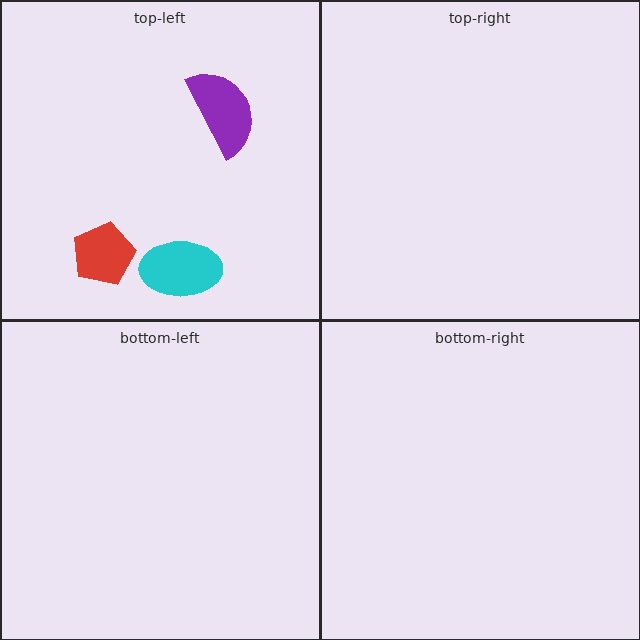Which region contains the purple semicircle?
The top-left region.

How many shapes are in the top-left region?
3.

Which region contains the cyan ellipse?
The top-left region.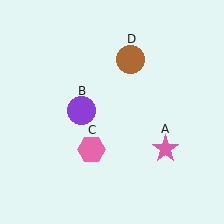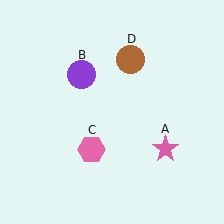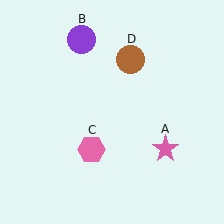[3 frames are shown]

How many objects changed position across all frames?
1 object changed position: purple circle (object B).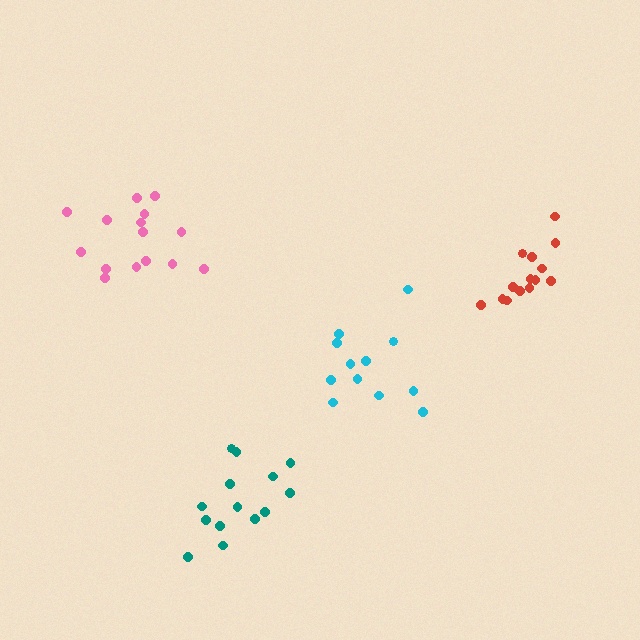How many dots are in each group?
Group 1: 12 dots, Group 2: 14 dots, Group 3: 15 dots, Group 4: 14 dots (55 total).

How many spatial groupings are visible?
There are 4 spatial groupings.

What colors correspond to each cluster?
The clusters are colored: cyan, teal, pink, red.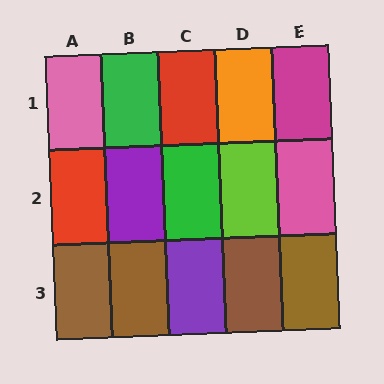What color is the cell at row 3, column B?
Brown.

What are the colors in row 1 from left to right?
Pink, green, red, orange, magenta.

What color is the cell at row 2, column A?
Red.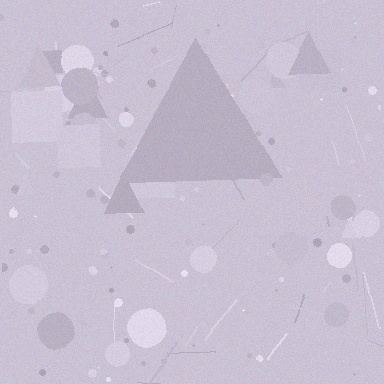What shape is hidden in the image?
A triangle is hidden in the image.